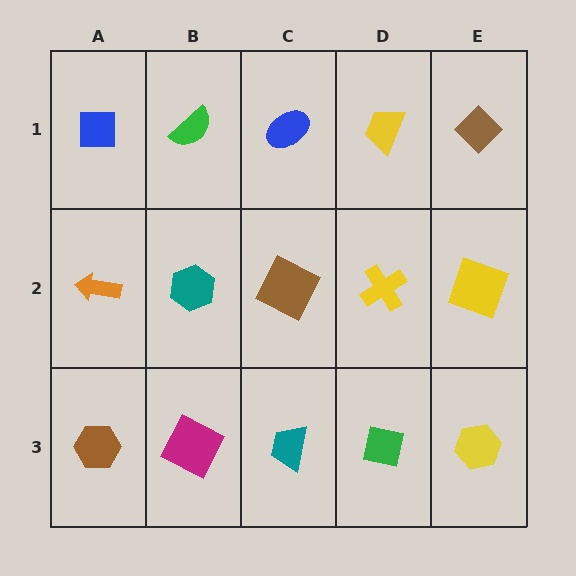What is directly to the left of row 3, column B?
A brown hexagon.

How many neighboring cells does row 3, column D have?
3.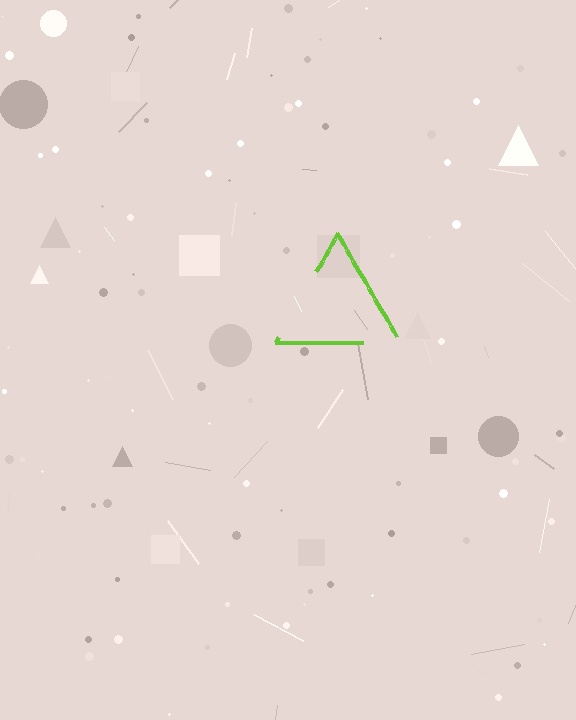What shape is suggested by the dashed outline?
The dashed outline suggests a triangle.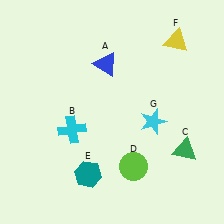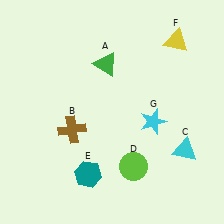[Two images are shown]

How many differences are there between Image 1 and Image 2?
There are 3 differences between the two images.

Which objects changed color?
A changed from blue to green. B changed from cyan to brown. C changed from green to cyan.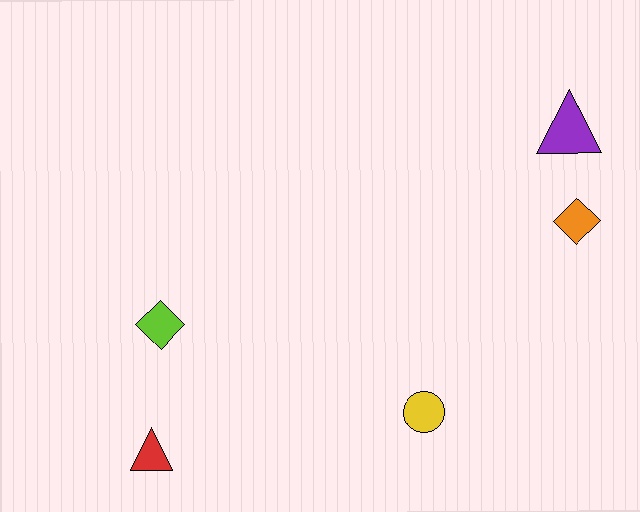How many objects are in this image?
There are 5 objects.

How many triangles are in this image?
There are 2 triangles.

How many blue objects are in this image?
There are no blue objects.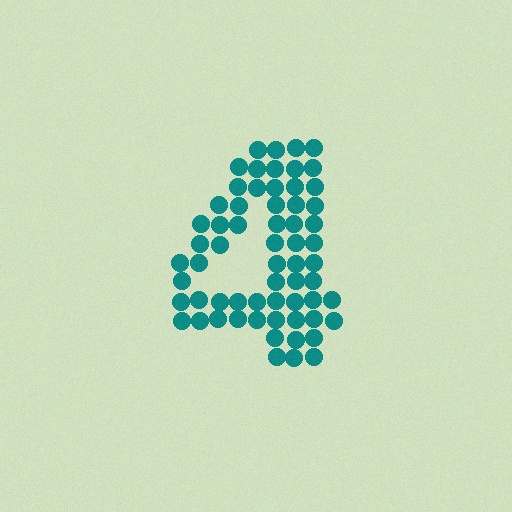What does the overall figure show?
The overall figure shows the digit 4.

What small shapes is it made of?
It is made of small circles.